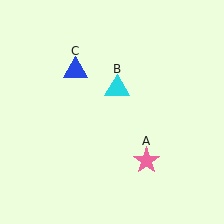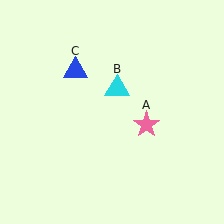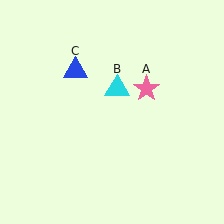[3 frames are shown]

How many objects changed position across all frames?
1 object changed position: pink star (object A).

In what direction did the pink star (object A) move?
The pink star (object A) moved up.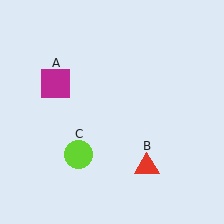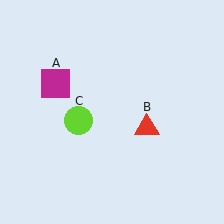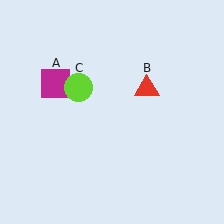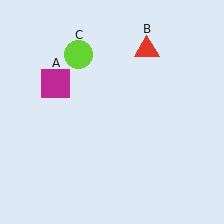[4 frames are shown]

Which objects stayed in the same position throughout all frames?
Magenta square (object A) remained stationary.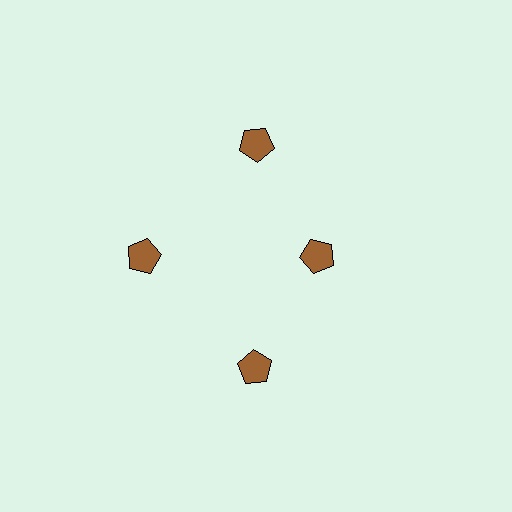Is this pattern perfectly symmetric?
No. The 4 brown pentagons are arranged in a ring, but one element near the 3 o'clock position is pulled inward toward the center, breaking the 4-fold rotational symmetry.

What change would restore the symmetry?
The symmetry would be restored by moving it outward, back onto the ring so that all 4 pentagons sit at equal angles and equal distance from the center.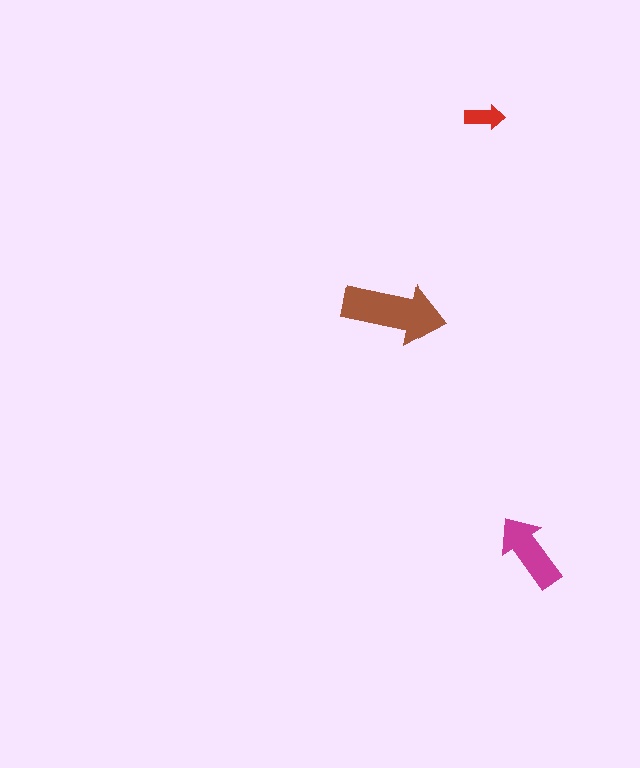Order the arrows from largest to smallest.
the brown one, the magenta one, the red one.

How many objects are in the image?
There are 3 objects in the image.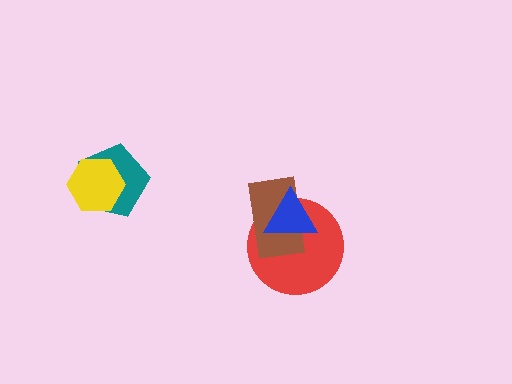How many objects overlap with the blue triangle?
2 objects overlap with the blue triangle.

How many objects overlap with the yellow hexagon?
1 object overlaps with the yellow hexagon.